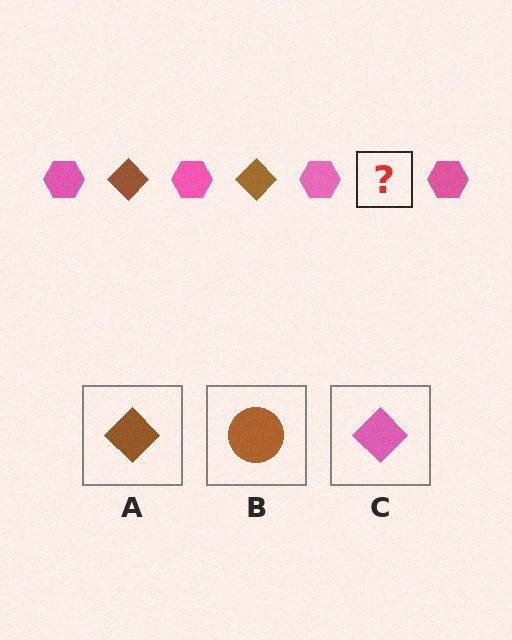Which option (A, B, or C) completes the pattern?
A.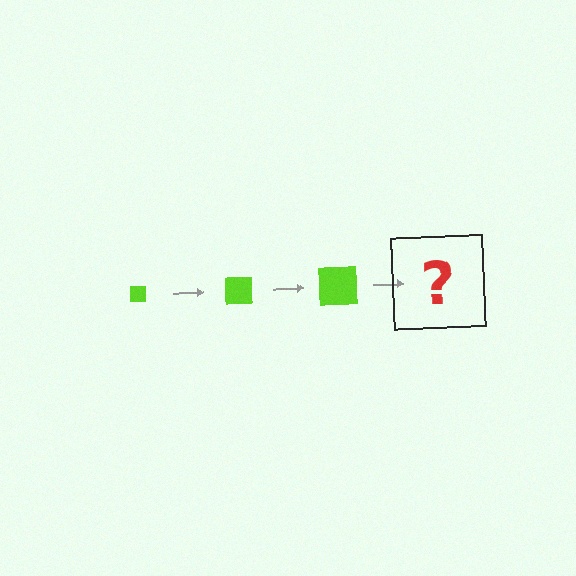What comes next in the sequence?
The next element should be a lime square, larger than the previous one.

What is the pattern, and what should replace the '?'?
The pattern is that the square gets progressively larger each step. The '?' should be a lime square, larger than the previous one.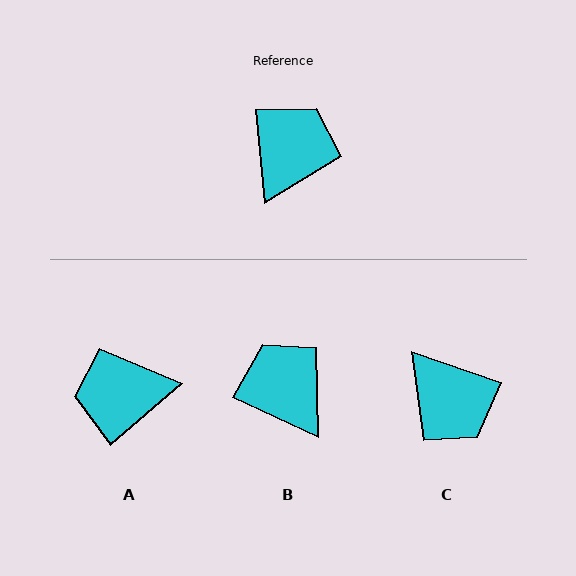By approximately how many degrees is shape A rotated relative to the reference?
Approximately 125 degrees counter-clockwise.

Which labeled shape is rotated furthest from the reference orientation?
A, about 125 degrees away.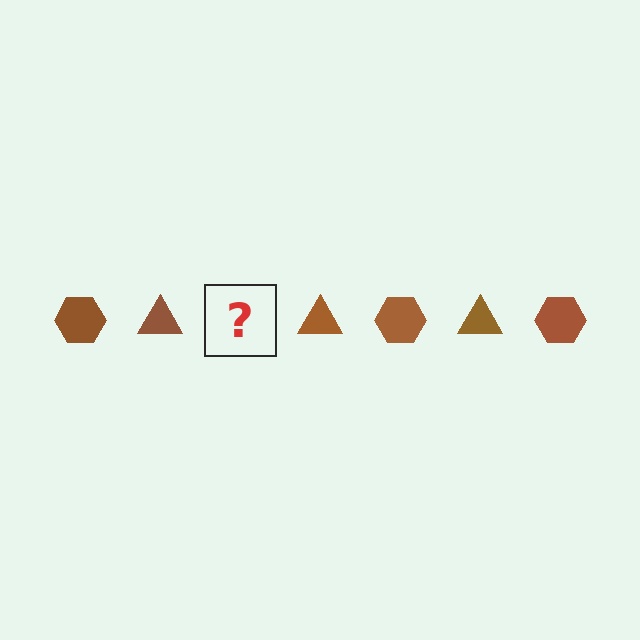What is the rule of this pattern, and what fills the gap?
The rule is that the pattern cycles through hexagon, triangle shapes in brown. The gap should be filled with a brown hexagon.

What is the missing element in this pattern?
The missing element is a brown hexagon.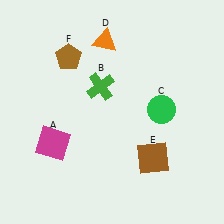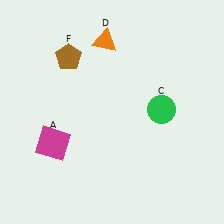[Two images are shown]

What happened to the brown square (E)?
The brown square (E) was removed in Image 2. It was in the bottom-right area of Image 1.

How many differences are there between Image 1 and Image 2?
There are 2 differences between the two images.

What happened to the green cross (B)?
The green cross (B) was removed in Image 2. It was in the top-left area of Image 1.